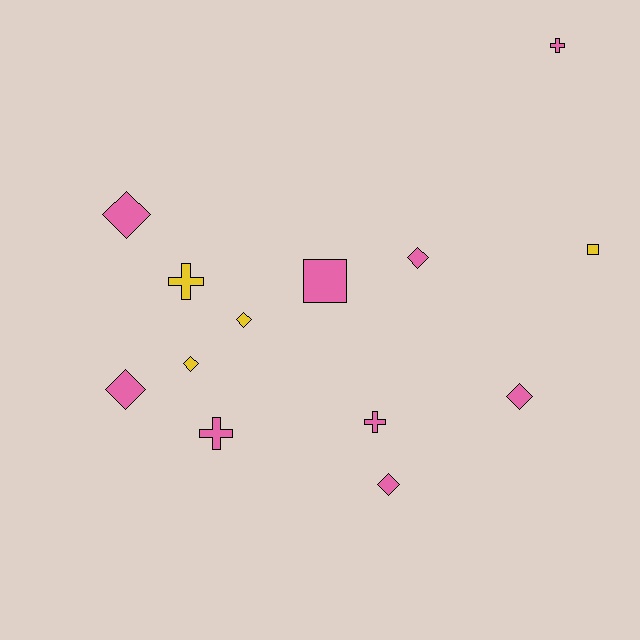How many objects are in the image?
There are 13 objects.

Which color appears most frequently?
Pink, with 9 objects.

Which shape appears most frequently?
Diamond, with 7 objects.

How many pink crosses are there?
There are 3 pink crosses.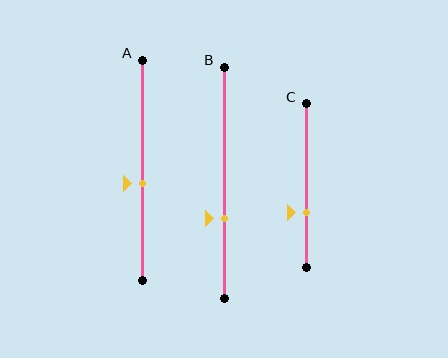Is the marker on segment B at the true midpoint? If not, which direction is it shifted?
No, the marker on segment B is shifted downward by about 15% of the segment length.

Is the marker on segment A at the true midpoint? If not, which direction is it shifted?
No, the marker on segment A is shifted downward by about 6% of the segment length.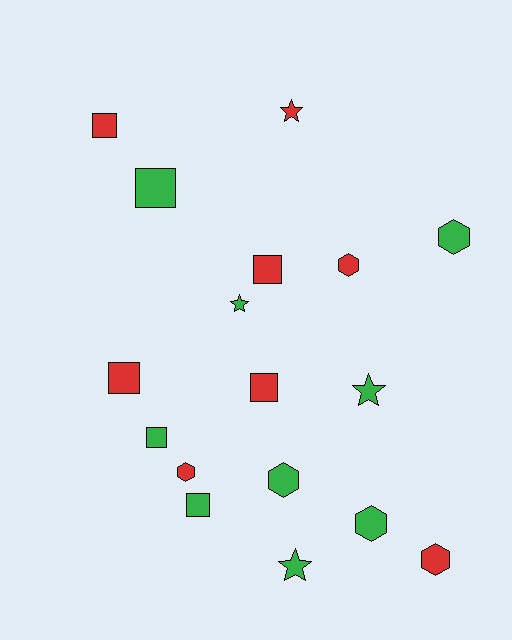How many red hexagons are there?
There are 3 red hexagons.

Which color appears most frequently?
Green, with 9 objects.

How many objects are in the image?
There are 17 objects.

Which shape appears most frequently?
Square, with 7 objects.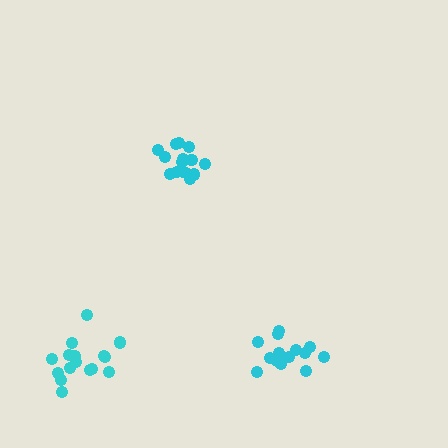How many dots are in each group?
Group 1: 16 dots, Group 2: 14 dots, Group 3: 16 dots (46 total).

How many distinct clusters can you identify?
There are 3 distinct clusters.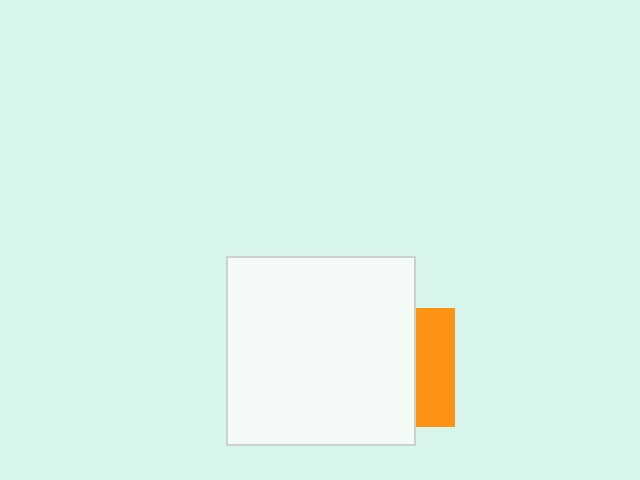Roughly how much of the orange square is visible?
A small part of it is visible (roughly 33%).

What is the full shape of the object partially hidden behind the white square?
The partially hidden object is an orange square.